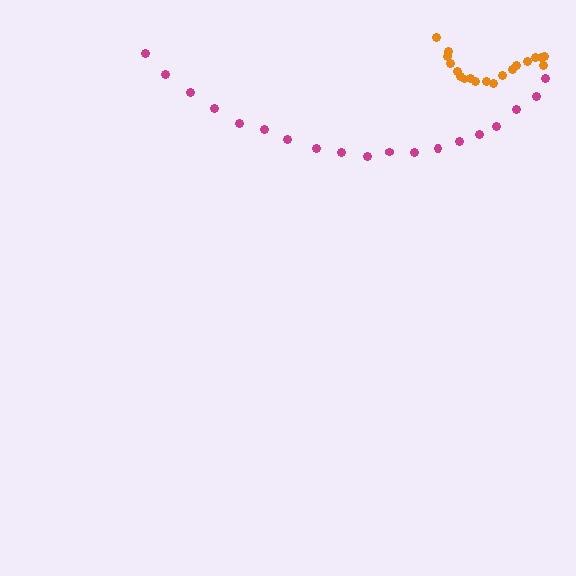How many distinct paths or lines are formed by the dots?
There are 2 distinct paths.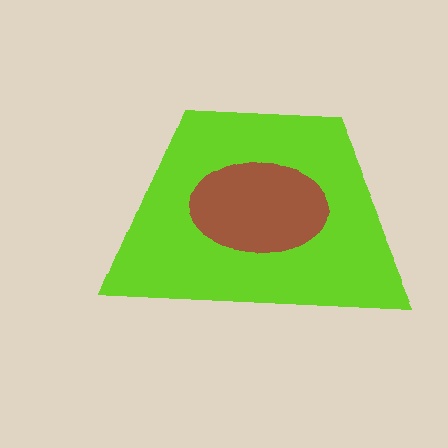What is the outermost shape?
The lime trapezoid.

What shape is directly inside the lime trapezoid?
The brown ellipse.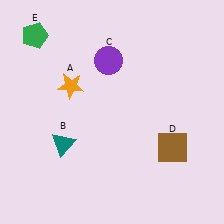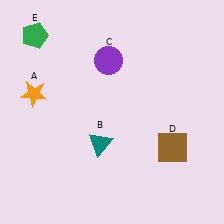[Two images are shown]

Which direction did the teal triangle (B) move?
The teal triangle (B) moved right.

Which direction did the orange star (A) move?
The orange star (A) moved left.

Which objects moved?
The objects that moved are: the orange star (A), the teal triangle (B).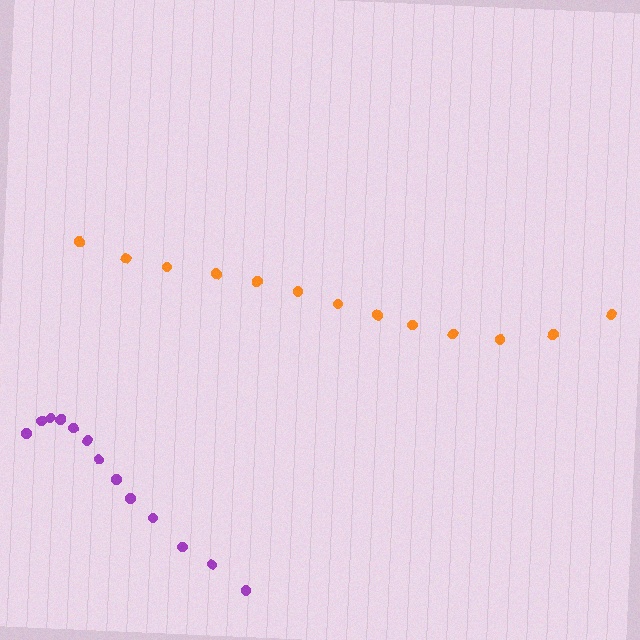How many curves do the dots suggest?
There are 2 distinct paths.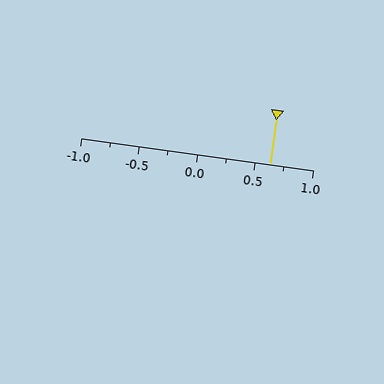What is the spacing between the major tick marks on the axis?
The major ticks are spaced 0.5 apart.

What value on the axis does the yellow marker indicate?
The marker indicates approximately 0.62.